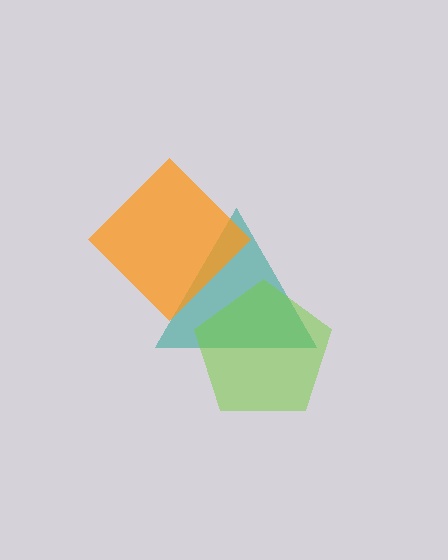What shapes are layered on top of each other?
The layered shapes are: a teal triangle, a lime pentagon, an orange diamond.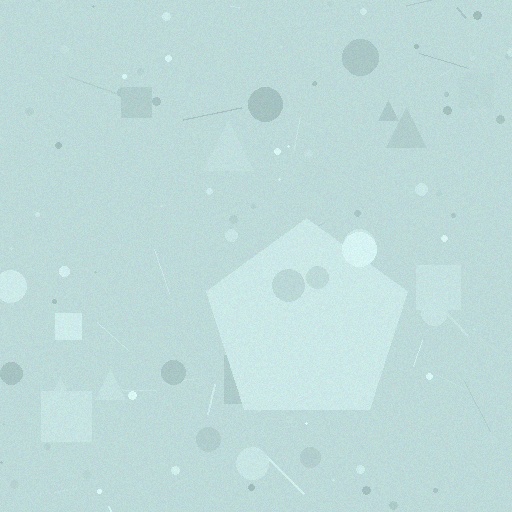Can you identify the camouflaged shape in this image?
The camouflaged shape is a pentagon.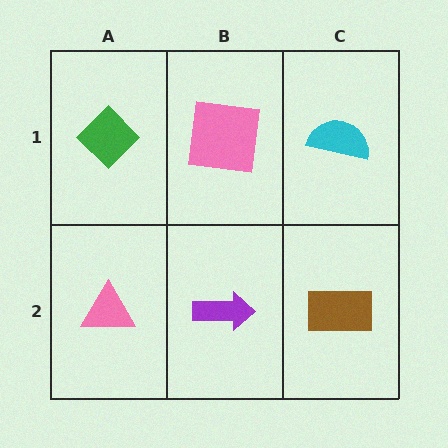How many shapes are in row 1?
3 shapes.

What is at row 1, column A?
A green diamond.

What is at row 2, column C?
A brown rectangle.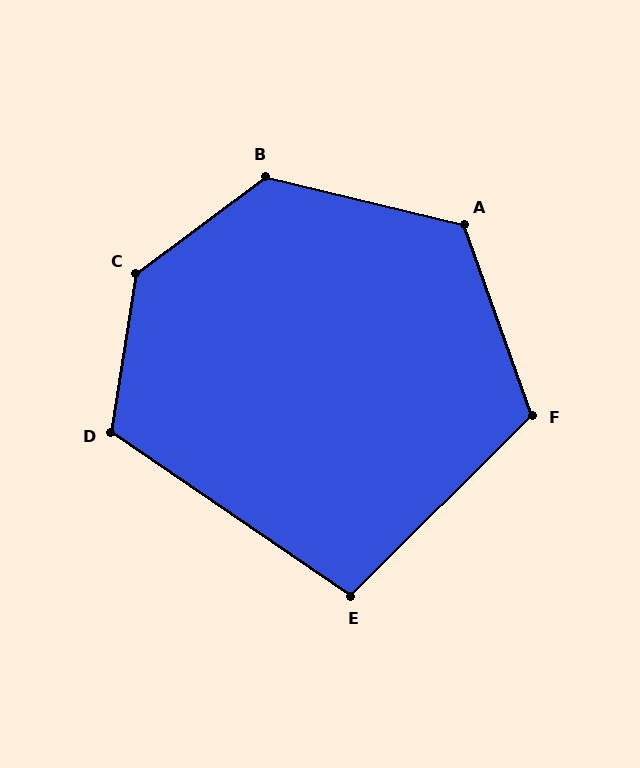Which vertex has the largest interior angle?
C, at approximately 136 degrees.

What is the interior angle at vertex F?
Approximately 115 degrees (obtuse).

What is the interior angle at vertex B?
Approximately 129 degrees (obtuse).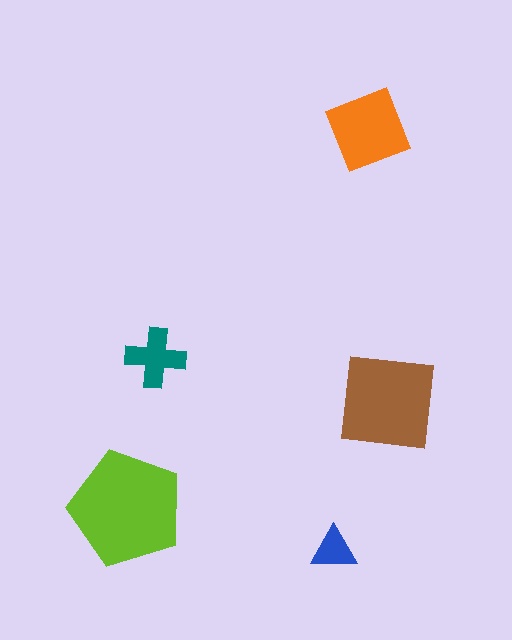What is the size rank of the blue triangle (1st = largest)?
5th.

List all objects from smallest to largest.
The blue triangle, the teal cross, the orange square, the brown square, the lime pentagon.